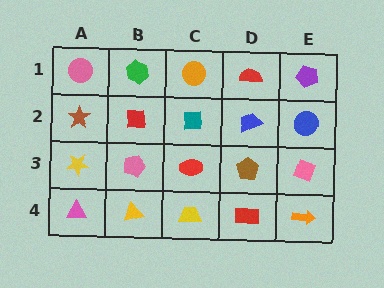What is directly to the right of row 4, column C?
A red rectangle.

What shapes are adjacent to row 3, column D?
A blue trapezoid (row 2, column D), a red rectangle (row 4, column D), a red ellipse (row 3, column C), a pink diamond (row 3, column E).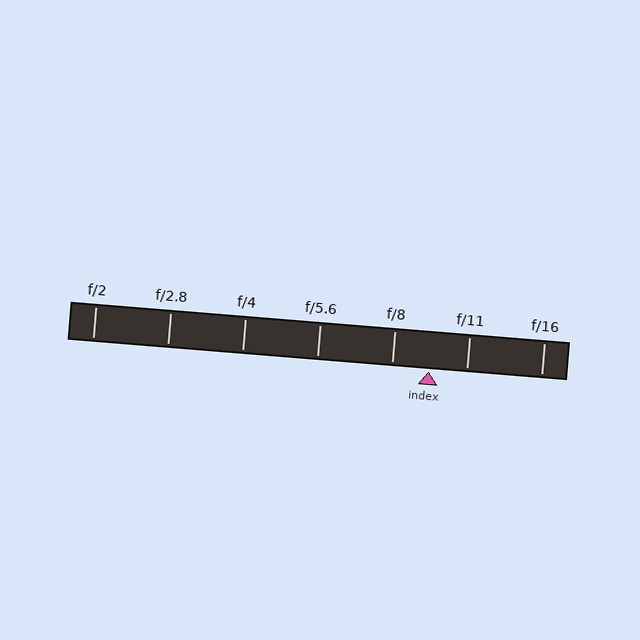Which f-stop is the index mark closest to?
The index mark is closest to f/8.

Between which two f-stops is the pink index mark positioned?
The index mark is between f/8 and f/11.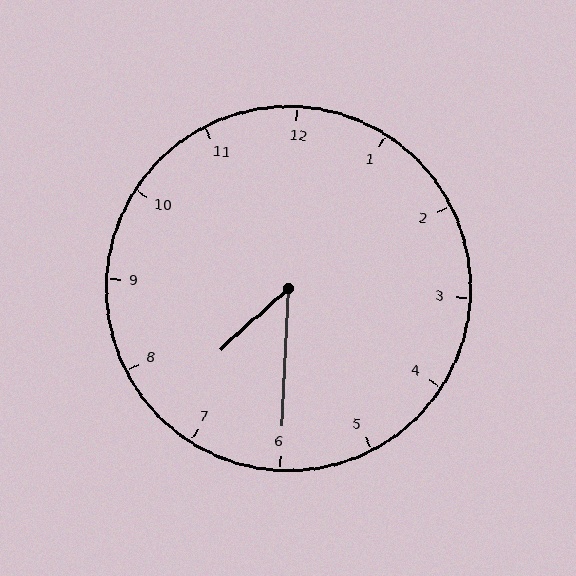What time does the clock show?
7:30.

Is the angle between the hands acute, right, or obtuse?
It is acute.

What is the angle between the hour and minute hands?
Approximately 45 degrees.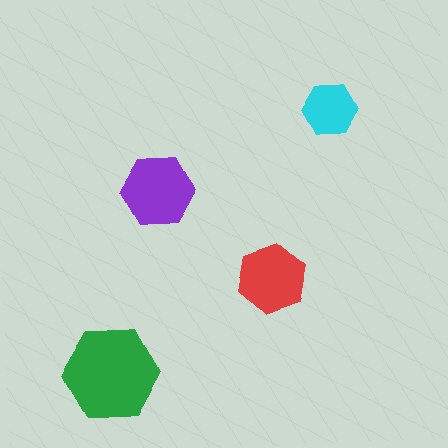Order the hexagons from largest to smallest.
the green one, the purple one, the red one, the cyan one.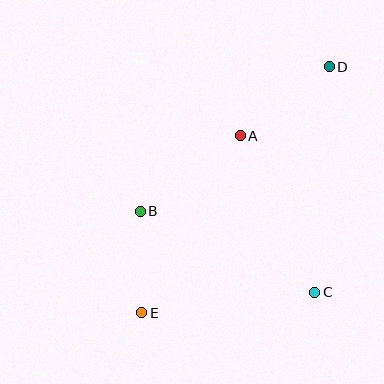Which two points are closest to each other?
Points B and E are closest to each other.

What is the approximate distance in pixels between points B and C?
The distance between B and C is approximately 192 pixels.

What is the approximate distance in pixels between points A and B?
The distance between A and B is approximately 125 pixels.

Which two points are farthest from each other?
Points D and E are farthest from each other.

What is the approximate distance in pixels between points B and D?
The distance between B and D is approximately 238 pixels.